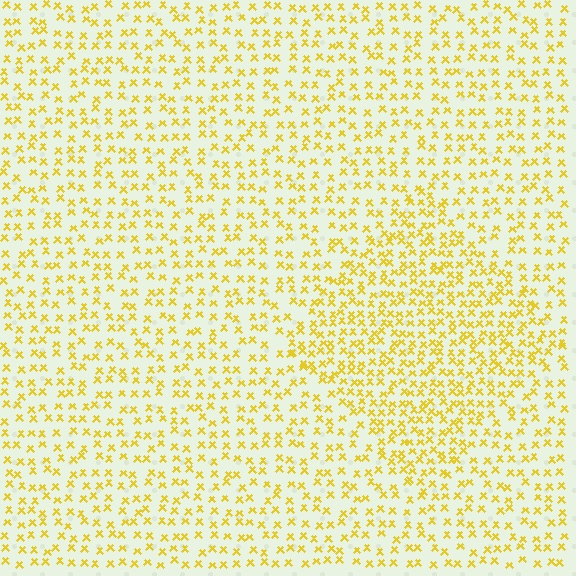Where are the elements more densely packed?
The elements are more densely packed inside the diamond boundary.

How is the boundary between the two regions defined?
The boundary is defined by a change in element density (approximately 1.7x ratio). All elements are the same color, size, and shape.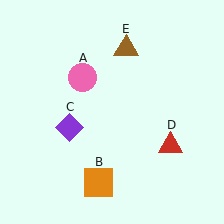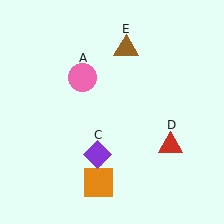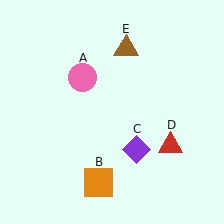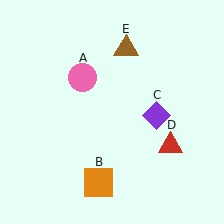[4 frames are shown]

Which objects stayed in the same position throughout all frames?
Pink circle (object A) and orange square (object B) and red triangle (object D) and brown triangle (object E) remained stationary.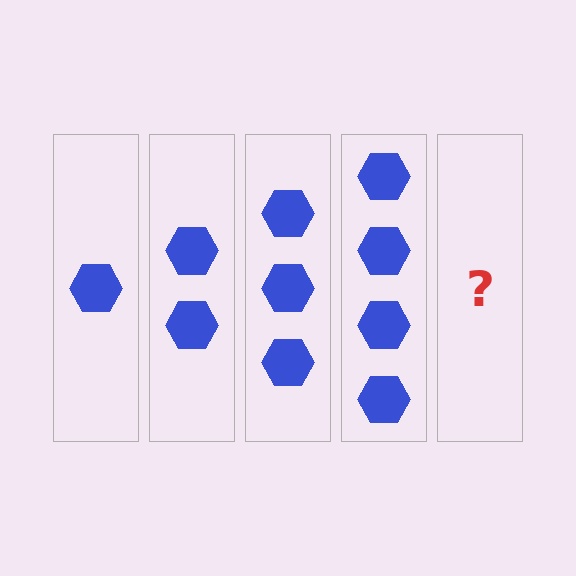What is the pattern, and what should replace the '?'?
The pattern is that each step adds one more hexagon. The '?' should be 5 hexagons.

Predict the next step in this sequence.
The next step is 5 hexagons.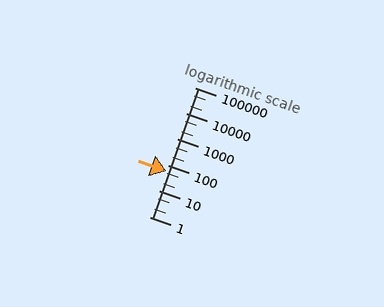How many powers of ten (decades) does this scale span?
The scale spans 5 decades, from 1 to 100000.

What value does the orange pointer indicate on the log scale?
The pointer indicates approximately 61.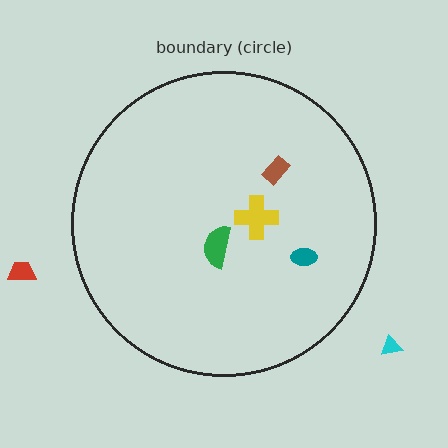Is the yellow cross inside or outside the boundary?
Inside.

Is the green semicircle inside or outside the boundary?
Inside.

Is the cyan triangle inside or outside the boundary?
Outside.